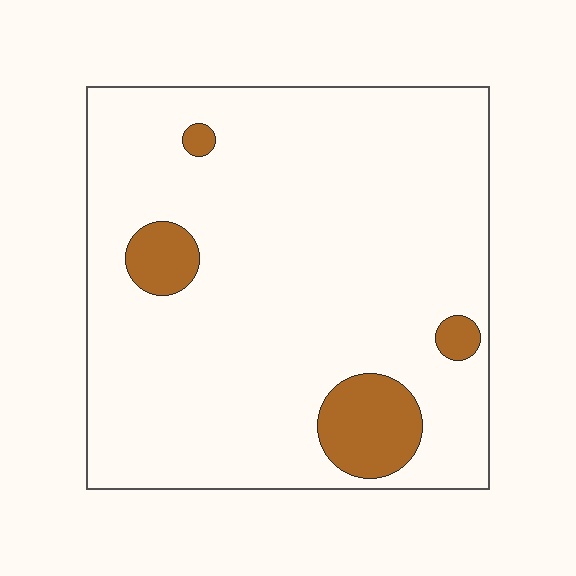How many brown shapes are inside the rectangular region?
4.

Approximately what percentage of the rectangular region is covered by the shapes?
Approximately 10%.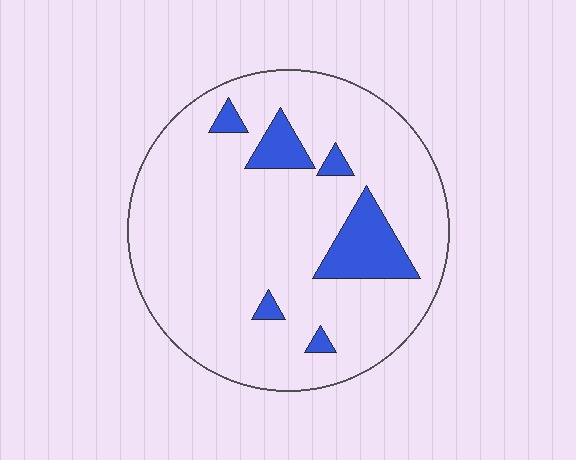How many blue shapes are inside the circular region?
6.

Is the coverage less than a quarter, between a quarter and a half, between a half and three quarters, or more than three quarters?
Less than a quarter.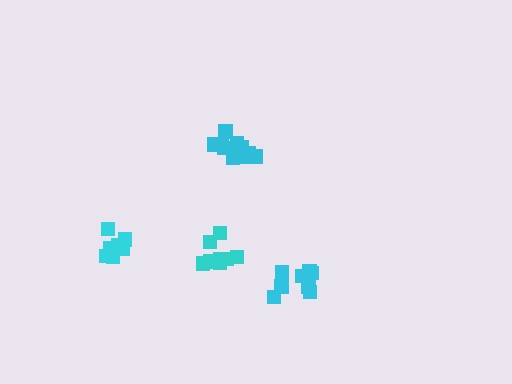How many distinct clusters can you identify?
There are 4 distinct clusters.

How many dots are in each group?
Group 1: 8 dots, Group 2: 7 dots, Group 3: 13 dots, Group 4: 8 dots (36 total).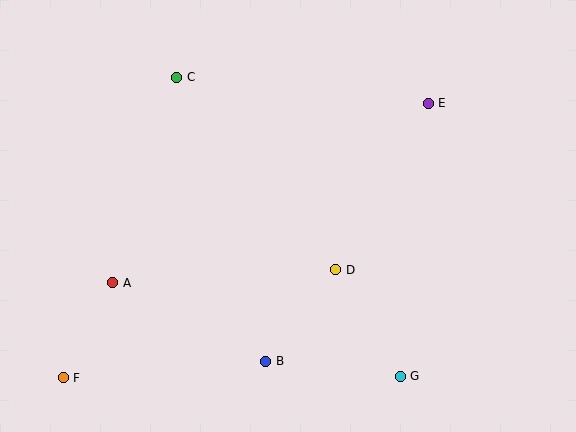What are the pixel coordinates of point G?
Point G is at (400, 376).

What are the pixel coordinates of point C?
Point C is at (177, 77).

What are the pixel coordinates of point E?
Point E is at (428, 103).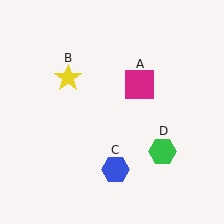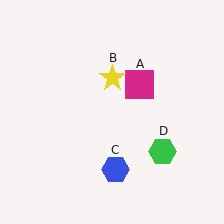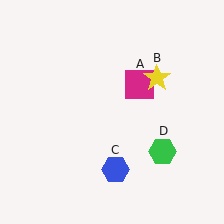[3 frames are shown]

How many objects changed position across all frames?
1 object changed position: yellow star (object B).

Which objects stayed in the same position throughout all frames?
Magenta square (object A) and blue hexagon (object C) and green hexagon (object D) remained stationary.